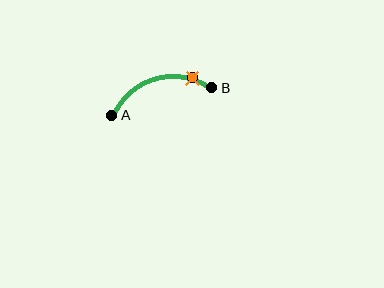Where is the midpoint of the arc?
The arc midpoint is the point on the curve farthest from the straight line joining A and B. It sits above that line.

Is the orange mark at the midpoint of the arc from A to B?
No. The orange mark lies on the arc but is closer to endpoint B. The arc midpoint would be at the point on the curve equidistant along the arc from both A and B.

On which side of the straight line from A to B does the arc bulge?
The arc bulges above the straight line connecting A and B.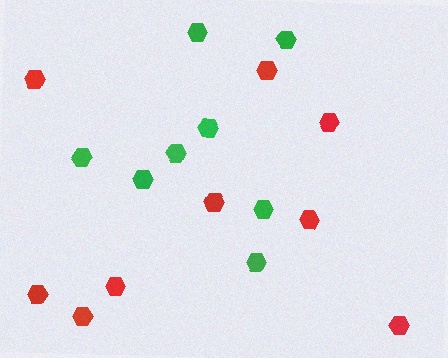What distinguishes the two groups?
There are 2 groups: one group of red hexagons (9) and one group of green hexagons (8).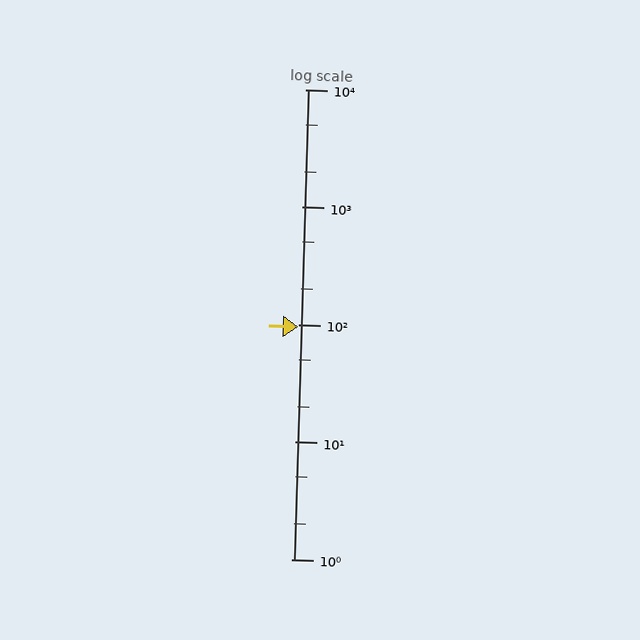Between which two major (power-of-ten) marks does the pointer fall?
The pointer is between 10 and 100.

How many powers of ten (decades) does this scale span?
The scale spans 4 decades, from 1 to 10000.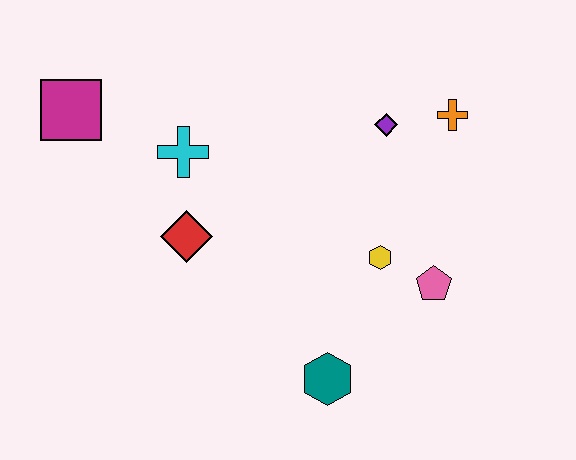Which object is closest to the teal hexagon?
The yellow hexagon is closest to the teal hexagon.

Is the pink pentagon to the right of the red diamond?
Yes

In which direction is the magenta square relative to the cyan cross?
The magenta square is to the left of the cyan cross.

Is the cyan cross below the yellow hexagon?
No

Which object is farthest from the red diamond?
The orange cross is farthest from the red diamond.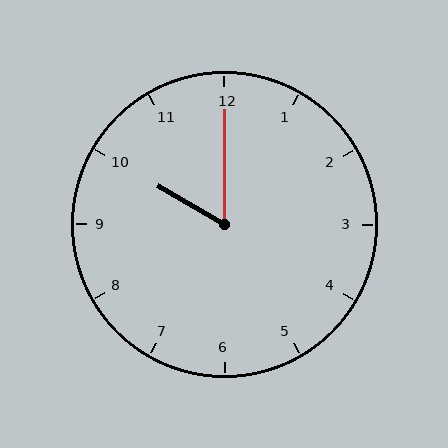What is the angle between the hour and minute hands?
Approximately 60 degrees.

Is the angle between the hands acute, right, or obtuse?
It is acute.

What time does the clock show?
10:00.